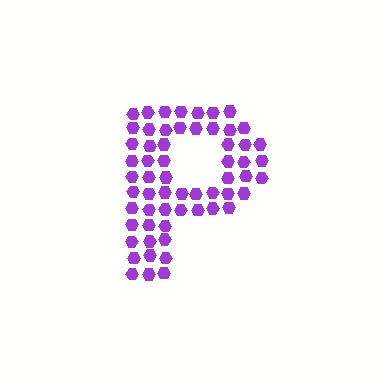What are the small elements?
The small elements are hexagons.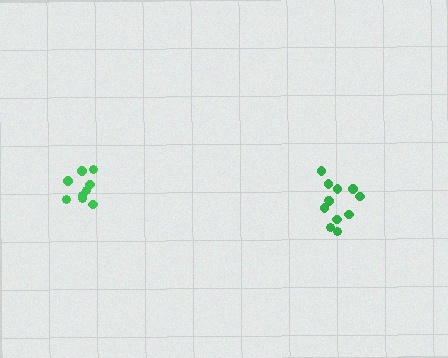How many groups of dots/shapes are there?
There are 2 groups.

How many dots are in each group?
Group 1: 9 dots, Group 2: 12 dots (21 total).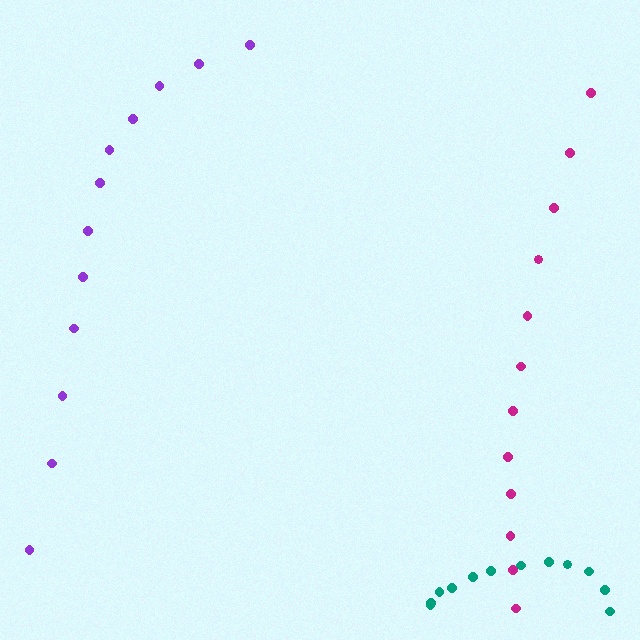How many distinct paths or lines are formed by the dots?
There are 3 distinct paths.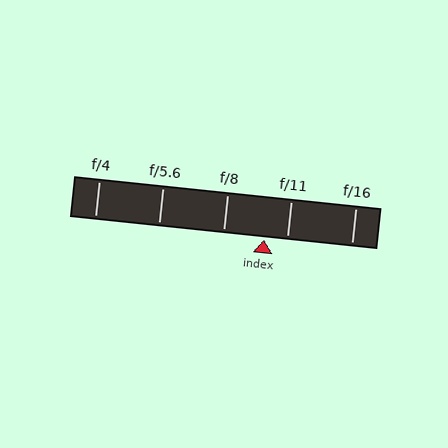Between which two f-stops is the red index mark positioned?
The index mark is between f/8 and f/11.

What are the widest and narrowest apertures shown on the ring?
The widest aperture shown is f/4 and the narrowest is f/16.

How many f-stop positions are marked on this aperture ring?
There are 5 f-stop positions marked.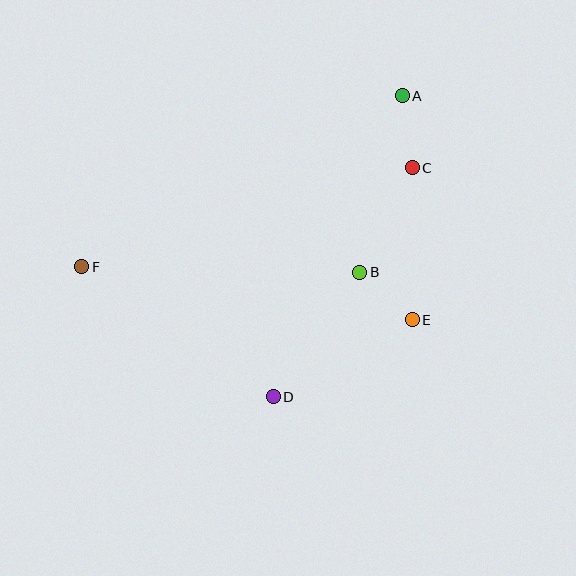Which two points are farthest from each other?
Points A and F are farthest from each other.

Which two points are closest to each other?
Points B and E are closest to each other.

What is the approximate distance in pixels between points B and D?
The distance between B and D is approximately 152 pixels.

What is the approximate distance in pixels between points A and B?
The distance between A and B is approximately 181 pixels.